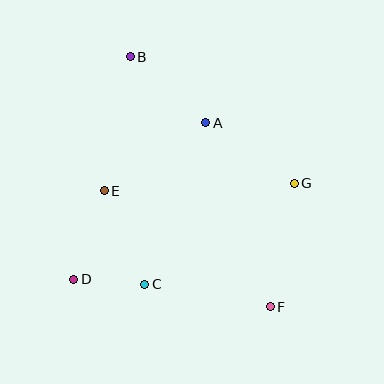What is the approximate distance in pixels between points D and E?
The distance between D and E is approximately 93 pixels.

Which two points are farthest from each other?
Points B and F are farthest from each other.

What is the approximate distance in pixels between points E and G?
The distance between E and G is approximately 190 pixels.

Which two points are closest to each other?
Points C and D are closest to each other.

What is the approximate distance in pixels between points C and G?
The distance between C and G is approximately 180 pixels.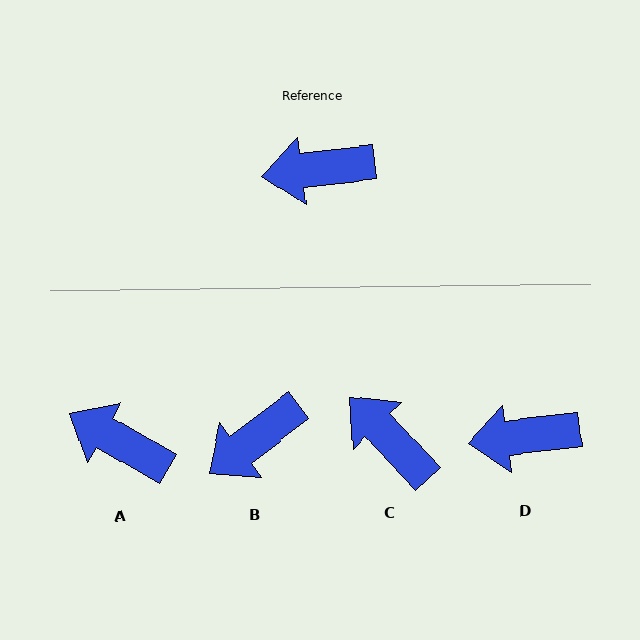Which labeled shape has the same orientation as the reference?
D.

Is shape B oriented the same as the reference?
No, it is off by about 31 degrees.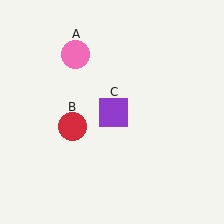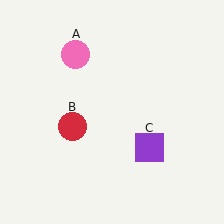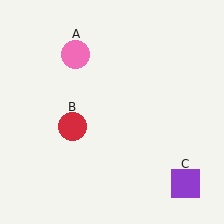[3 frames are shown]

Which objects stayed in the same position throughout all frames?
Pink circle (object A) and red circle (object B) remained stationary.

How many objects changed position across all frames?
1 object changed position: purple square (object C).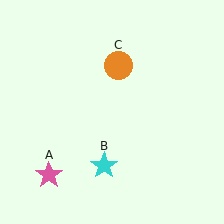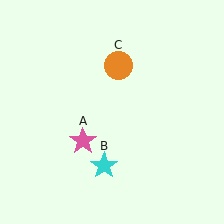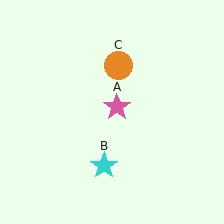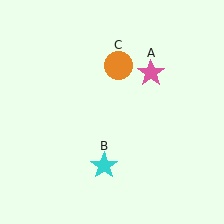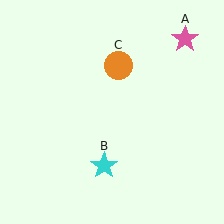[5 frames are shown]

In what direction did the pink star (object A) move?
The pink star (object A) moved up and to the right.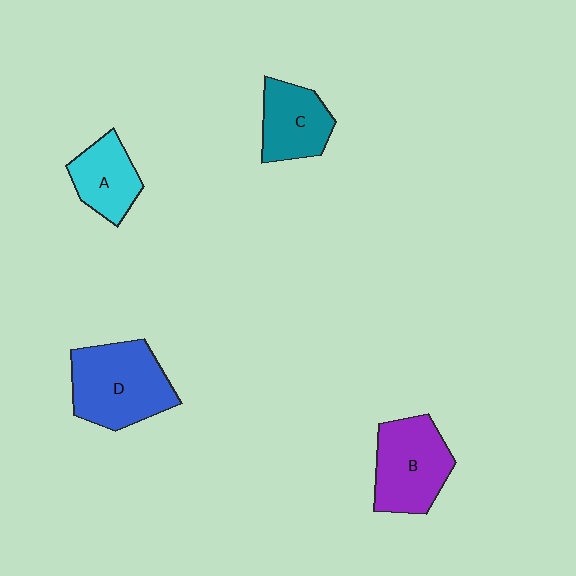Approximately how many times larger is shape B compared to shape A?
Approximately 1.5 times.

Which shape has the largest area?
Shape D (blue).